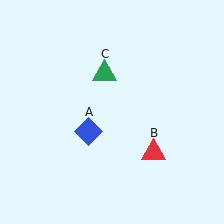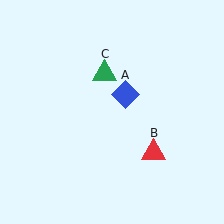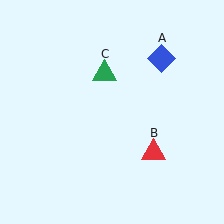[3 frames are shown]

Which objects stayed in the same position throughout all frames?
Red triangle (object B) and green triangle (object C) remained stationary.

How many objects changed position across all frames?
1 object changed position: blue diamond (object A).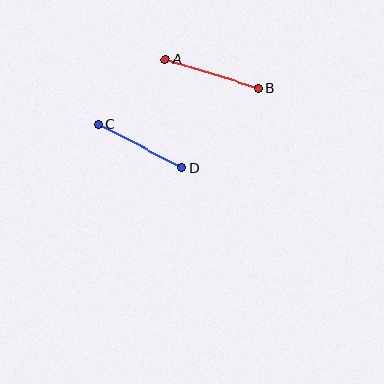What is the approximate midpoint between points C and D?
The midpoint is at approximately (140, 146) pixels.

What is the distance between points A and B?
The distance is approximately 98 pixels.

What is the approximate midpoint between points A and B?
The midpoint is at approximately (212, 74) pixels.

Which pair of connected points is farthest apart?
Points A and B are farthest apart.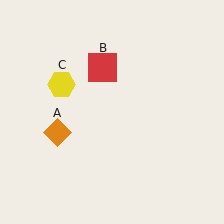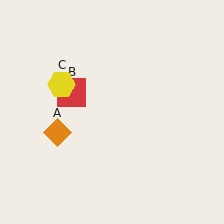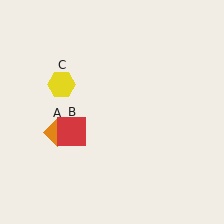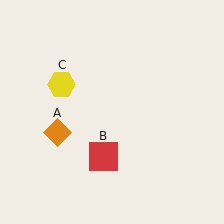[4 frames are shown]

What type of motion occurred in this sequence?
The red square (object B) rotated counterclockwise around the center of the scene.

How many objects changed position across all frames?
1 object changed position: red square (object B).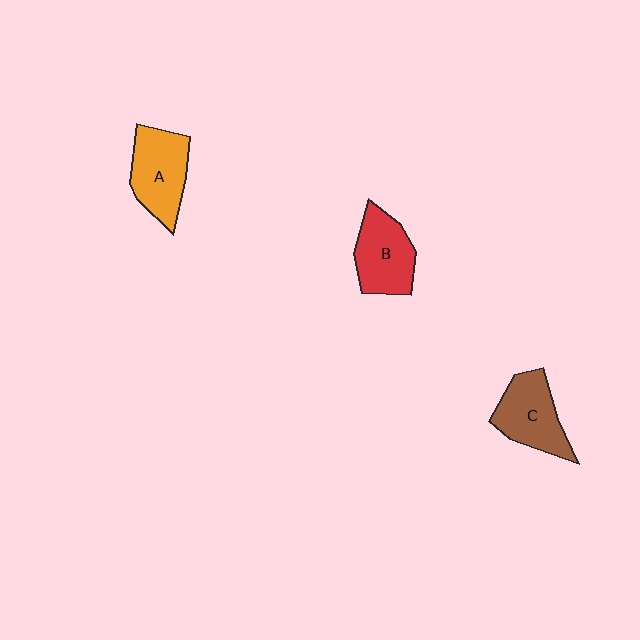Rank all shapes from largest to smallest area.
From largest to smallest: A (orange), C (brown), B (red).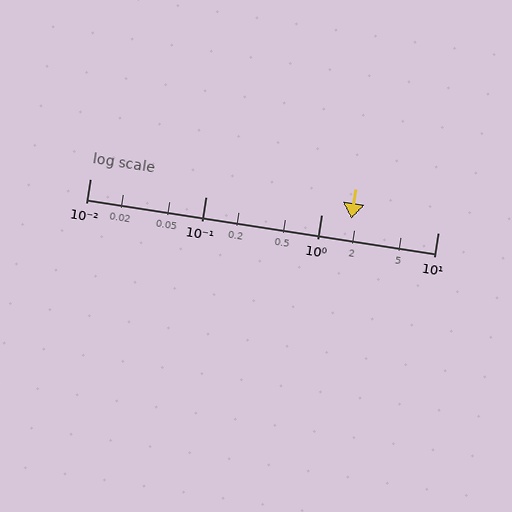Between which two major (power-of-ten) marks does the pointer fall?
The pointer is between 1 and 10.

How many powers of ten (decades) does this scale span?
The scale spans 3 decades, from 0.01 to 10.